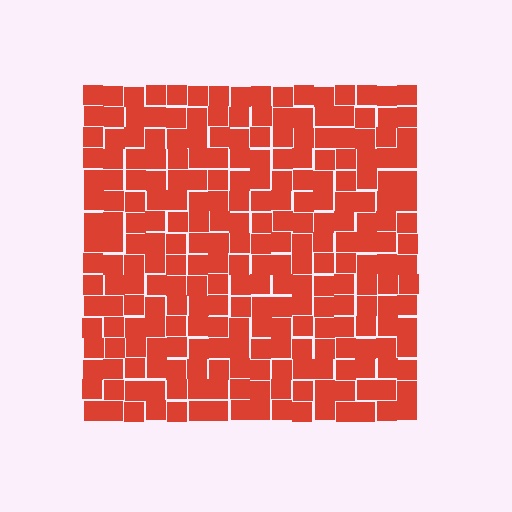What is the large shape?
The large shape is a square.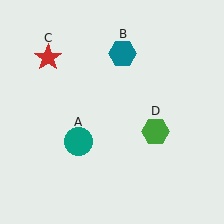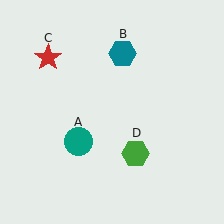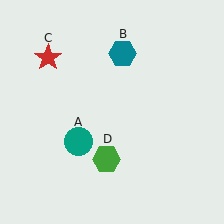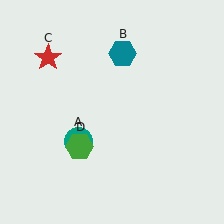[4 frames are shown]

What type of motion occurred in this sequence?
The green hexagon (object D) rotated clockwise around the center of the scene.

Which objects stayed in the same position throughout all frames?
Teal circle (object A) and teal hexagon (object B) and red star (object C) remained stationary.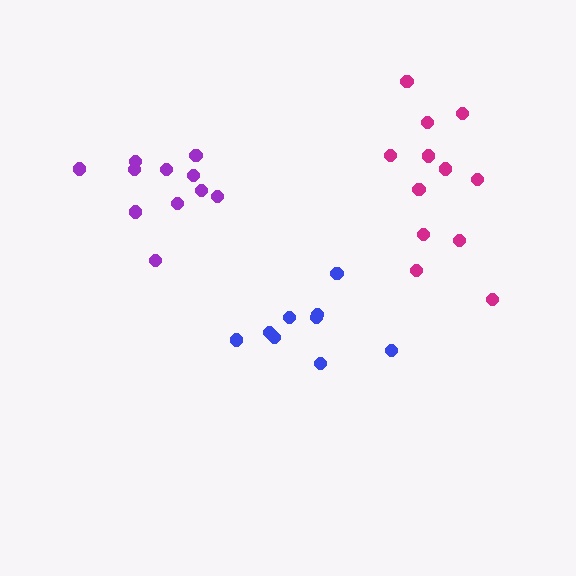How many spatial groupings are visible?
There are 3 spatial groupings.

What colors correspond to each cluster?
The clusters are colored: blue, magenta, purple.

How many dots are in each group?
Group 1: 9 dots, Group 2: 12 dots, Group 3: 11 dots (32 total).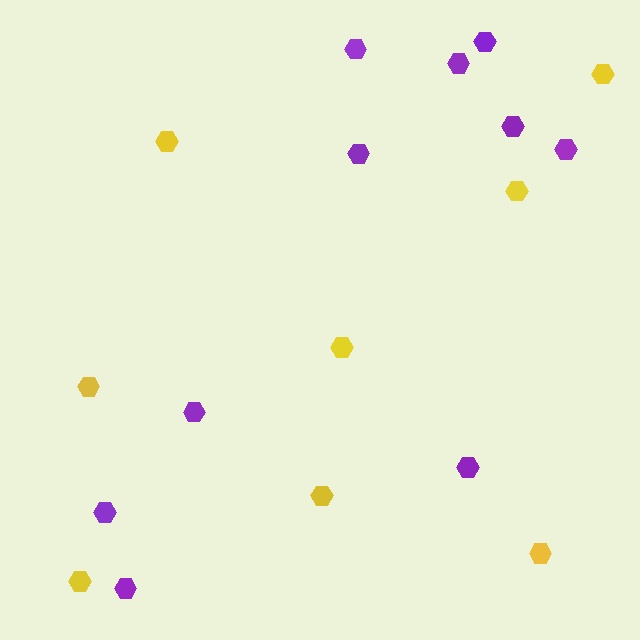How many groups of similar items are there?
There are 2 groups: one group of yellow hexagons (8) and one group of purple hexagons (10).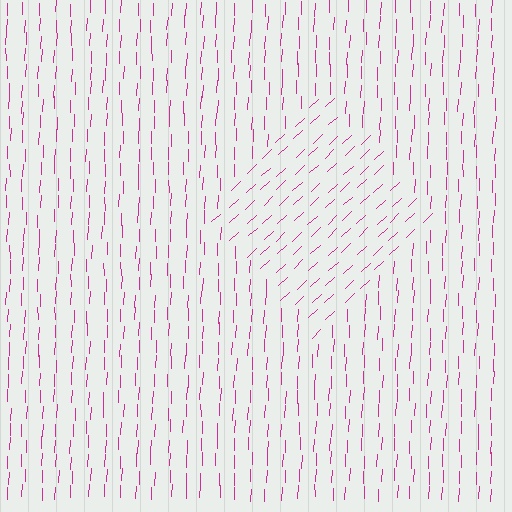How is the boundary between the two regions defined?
The boundary is defined purely by a change in line orientation (approximately 45 degrees difference). All lines are the same color and thickness.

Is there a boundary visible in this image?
Yes, there is a texture boundary formed by a change in line orientation.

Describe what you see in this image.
The image is filled with small magenta line segments. A diamond region in the image has lines oriented differently from the surrounding lines, creating a visible texture boundary.